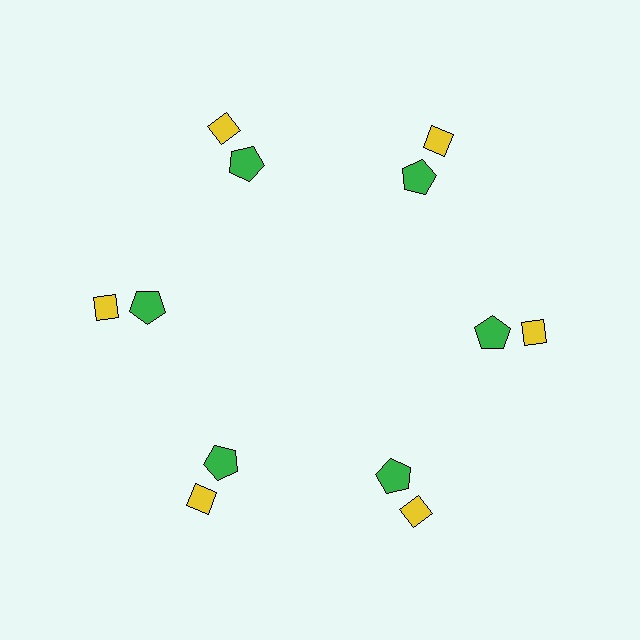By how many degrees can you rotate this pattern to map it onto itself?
The pattern maps onto itself every 60 degrees of rotation.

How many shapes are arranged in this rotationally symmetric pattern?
There are 12 shapes, arranged in 6 groups of 2.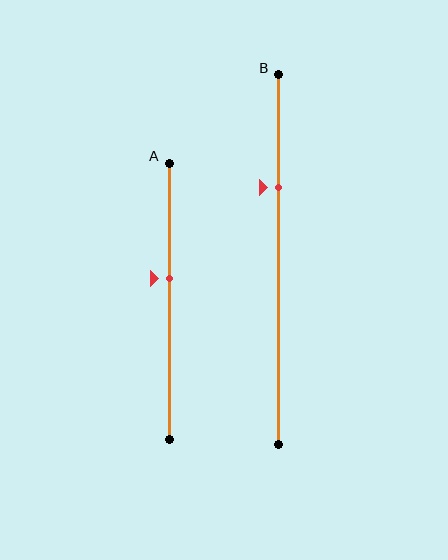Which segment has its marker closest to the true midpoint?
Segment A has its marker closest to the true midpoint.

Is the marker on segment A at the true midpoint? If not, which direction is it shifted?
No, the marker on segment A is shifted upward by about 8% of the segment length.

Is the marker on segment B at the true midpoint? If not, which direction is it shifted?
No, the marker on segment B is shifted upward by about 19% of the segment length.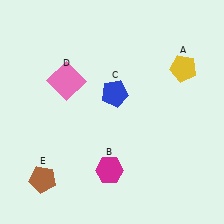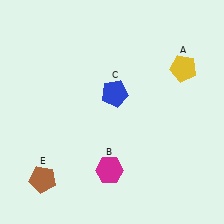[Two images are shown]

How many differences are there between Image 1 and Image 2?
There is 1 difference between the two images.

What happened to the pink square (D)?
The pink square (D) was removed in Image 2. It was in the top-left area of Image 1.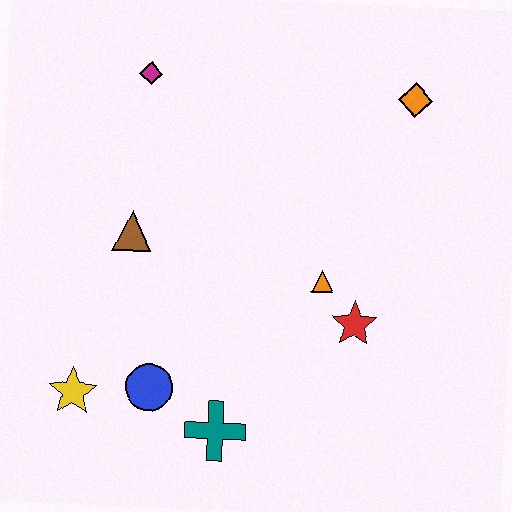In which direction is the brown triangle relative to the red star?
The brown triangle is to the left of the red star.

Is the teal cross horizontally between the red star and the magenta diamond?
Yes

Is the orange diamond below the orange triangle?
No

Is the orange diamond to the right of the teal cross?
Yes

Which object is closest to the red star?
The orange triangle is closest to the red star.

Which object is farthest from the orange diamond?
The yellow star is farthest from the orange diamond.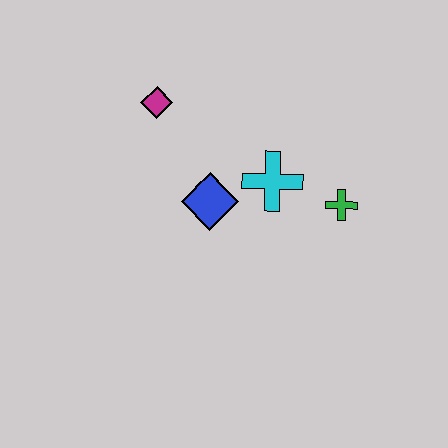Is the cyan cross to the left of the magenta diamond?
No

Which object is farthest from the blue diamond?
The green cross is farthest from the blue diamond.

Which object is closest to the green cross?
The cyan cross is closest to the green cross.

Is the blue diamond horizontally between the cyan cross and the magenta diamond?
Yes